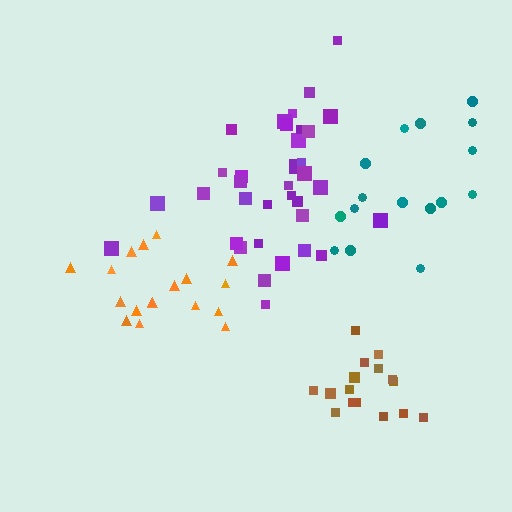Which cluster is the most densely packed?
Purple.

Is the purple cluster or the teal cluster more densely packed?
Purple.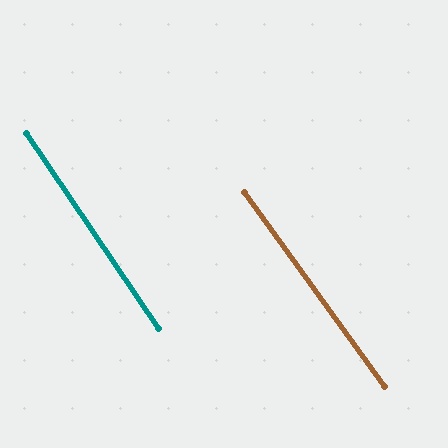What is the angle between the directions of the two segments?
Approximately 2 degrees.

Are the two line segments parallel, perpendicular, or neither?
Parallel — their directions differ by only 1.7°.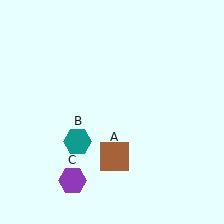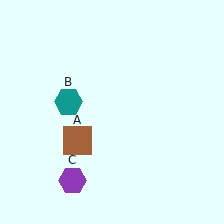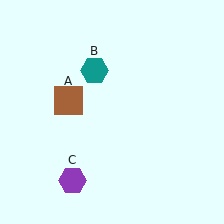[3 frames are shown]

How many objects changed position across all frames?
2 objects changed position: brown square (object A), teal hexagon (object B).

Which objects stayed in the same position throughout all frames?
Purple hexagon (object C) remained stationary.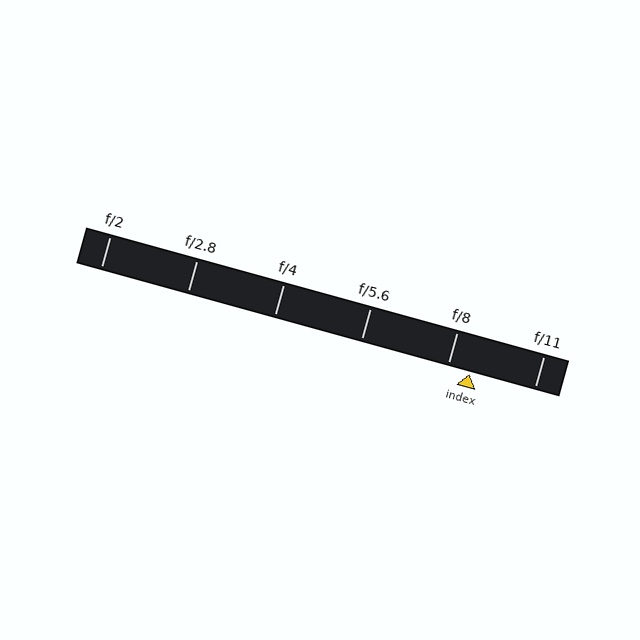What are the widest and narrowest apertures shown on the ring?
The widest aperture shown is f/2 and the narrowest is f/11.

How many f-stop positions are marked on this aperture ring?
There are 6 f-stop positions marked.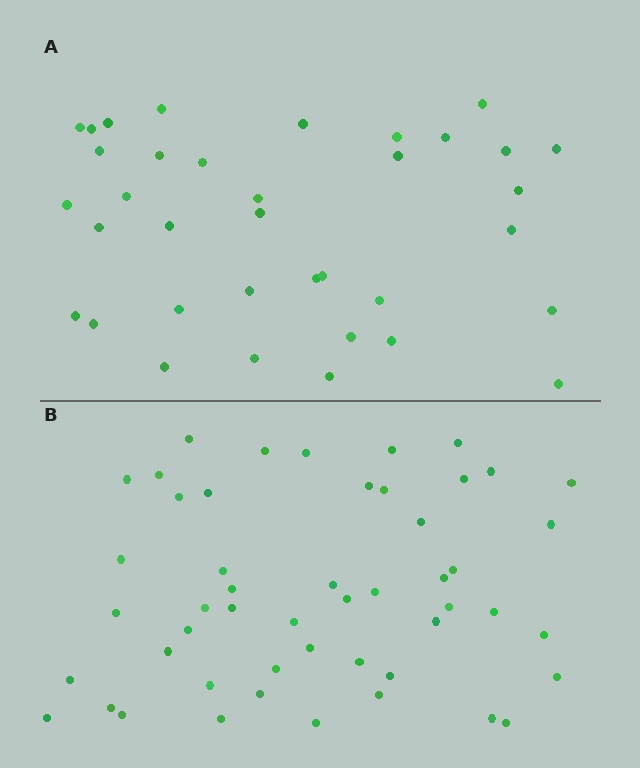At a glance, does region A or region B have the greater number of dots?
Region B (the bottom region) has more dots.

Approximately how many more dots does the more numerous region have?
Region B has approximately 15 more dots than region A.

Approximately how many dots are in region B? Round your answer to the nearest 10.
About 50 dots.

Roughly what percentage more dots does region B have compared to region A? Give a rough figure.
About 40% more.